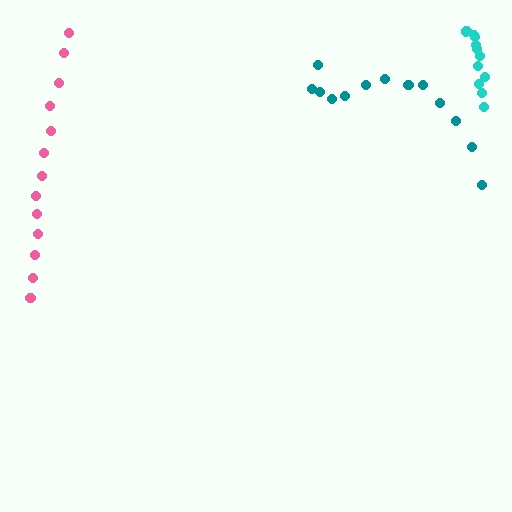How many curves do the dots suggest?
There are 3 distinct paths.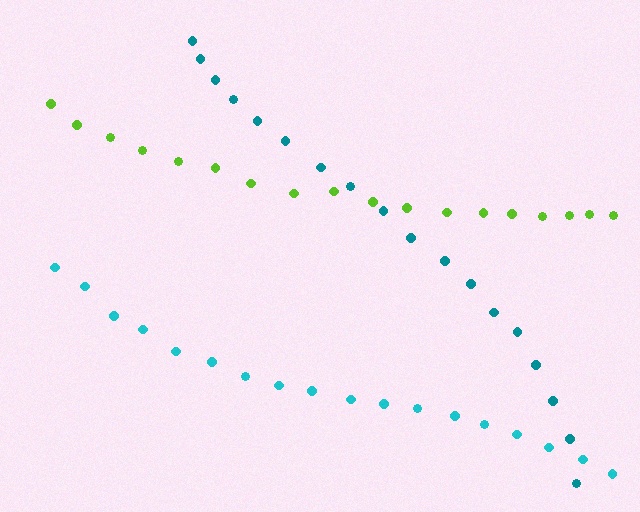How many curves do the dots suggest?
There are 3 distinct paths.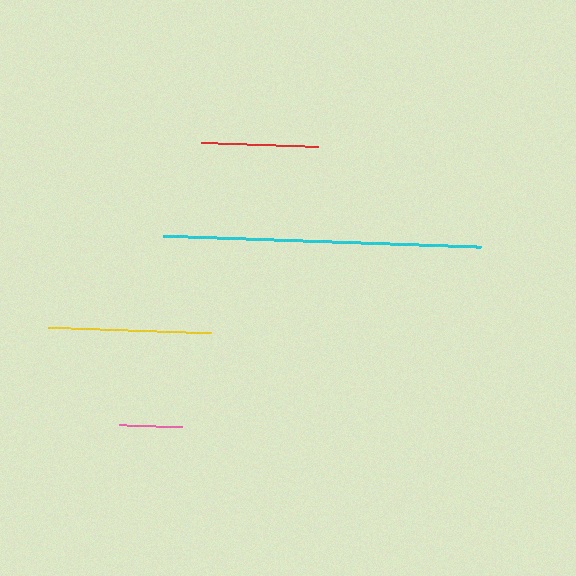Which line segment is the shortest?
The pink line is the shortest at approximately 62 pixels.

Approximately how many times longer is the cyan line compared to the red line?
The cyan line is approximately 2.7 times the length of the red line.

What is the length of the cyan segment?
The cyan segment is approximately 318 pixels long.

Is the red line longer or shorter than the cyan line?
The cyan line is longer than the red line.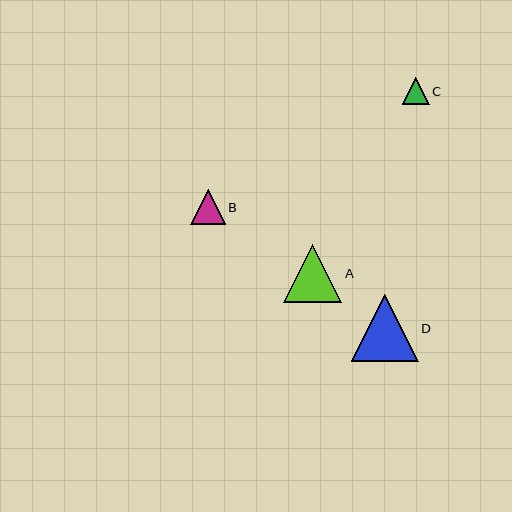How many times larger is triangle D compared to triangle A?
Triangle D is approximately 1.2 times the size of triangle A.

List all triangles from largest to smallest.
From largest to smallest: D, A, B, C.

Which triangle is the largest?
Triangle D is the largest with a size of approximately 67 pixels.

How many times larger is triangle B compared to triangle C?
Triangle B is approximately 1.3 times the size of triangle C.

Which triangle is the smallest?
Triangle C is the smallest with a size of approximately 27 pixels.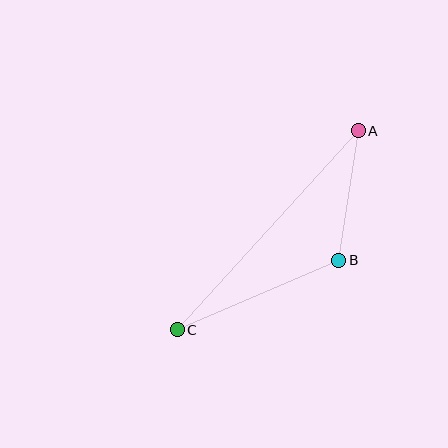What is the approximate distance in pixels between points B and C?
The distance between B and C is approximately 175 pixels.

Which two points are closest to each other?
Points A and B are closest to each other.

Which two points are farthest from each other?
Points A and C are farthest from each other.